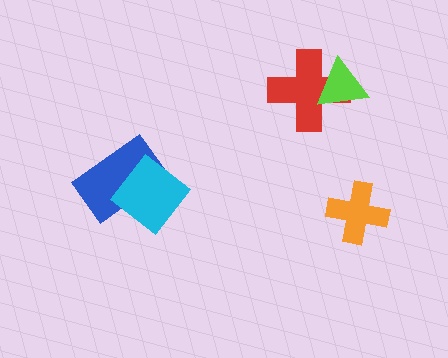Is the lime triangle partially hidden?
No, no other shape covers it.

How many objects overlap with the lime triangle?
1 object overlaps with the lime triangle.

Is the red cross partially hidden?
Yes, it is partially covered by another shape.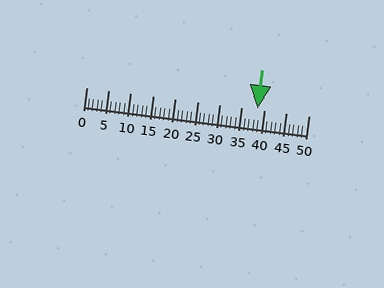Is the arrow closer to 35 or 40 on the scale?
The arrow is closer to 40.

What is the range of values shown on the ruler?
The ruler shows values from 0 to 50.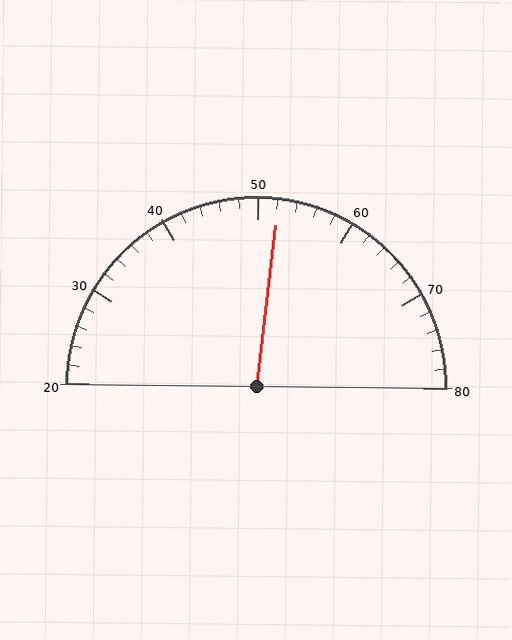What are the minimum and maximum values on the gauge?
The gauge ranges from 20 to 80.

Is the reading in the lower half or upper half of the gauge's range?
The reading is in the upper half of the range (20 to 80).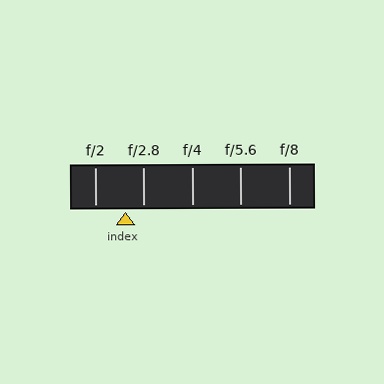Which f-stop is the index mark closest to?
The index mark is closest to f/2.8.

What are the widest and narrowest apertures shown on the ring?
The widest aperture shown is f/2 and the narrowest is f/8.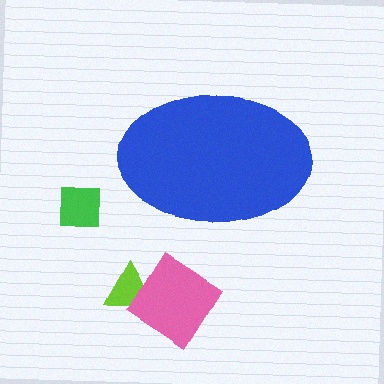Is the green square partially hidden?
No, the green square is fully visible.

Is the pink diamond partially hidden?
No, the pink diamond is fully visible.